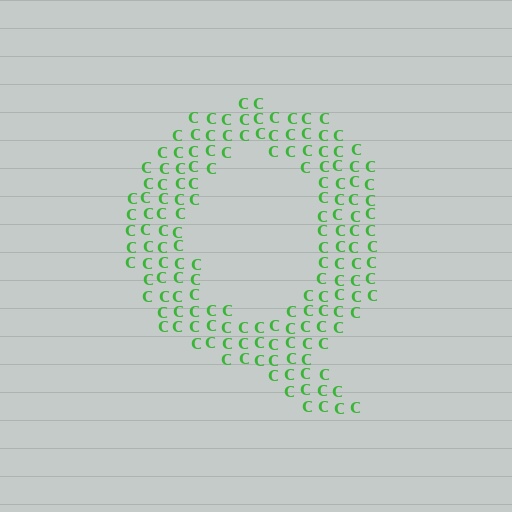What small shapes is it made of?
It is made of small letter C's.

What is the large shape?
The large shape is the letter Q.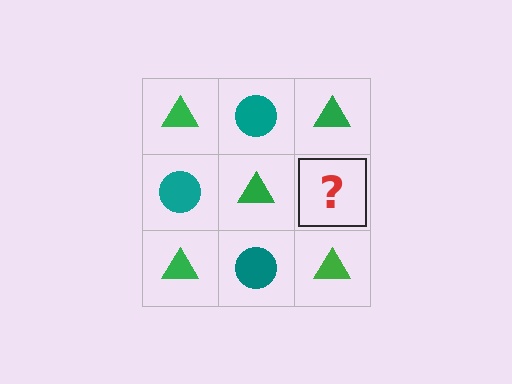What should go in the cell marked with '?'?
The missing cell should contain a teal circle.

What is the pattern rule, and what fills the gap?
The rule is that it alternates green triangle and teal circle in a checkerboard pattern. The gap should be filled with a teal circle.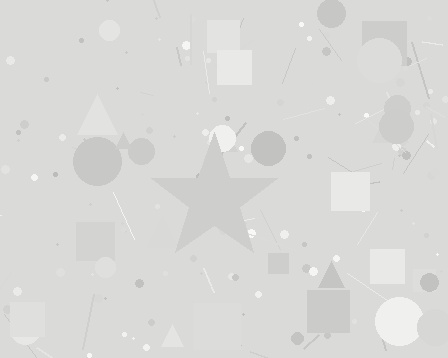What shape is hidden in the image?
A star is hidden in the image.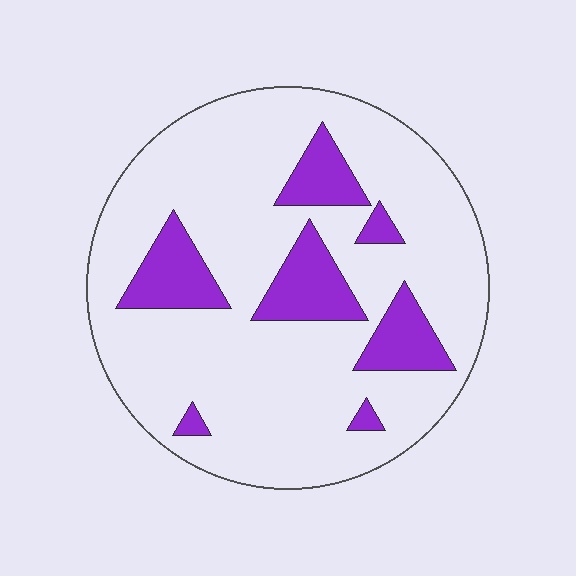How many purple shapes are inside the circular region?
7.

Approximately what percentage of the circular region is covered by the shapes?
Approximately 20%.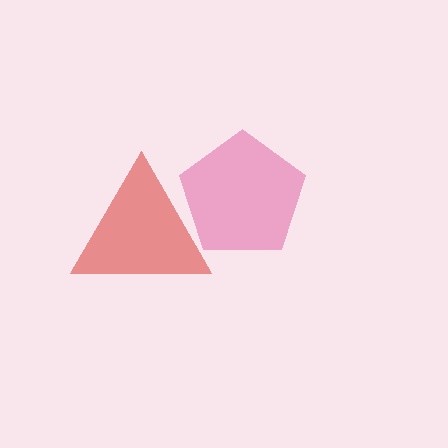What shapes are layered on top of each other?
The layered shapes are: a red triangle, a pink pentagon.